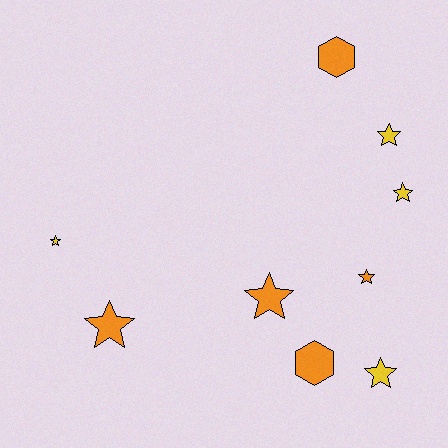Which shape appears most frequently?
Star, with 7 objects.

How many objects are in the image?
There are 9 objects.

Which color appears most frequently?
Orange, with 5 objects.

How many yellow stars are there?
There are 4 yellow stars.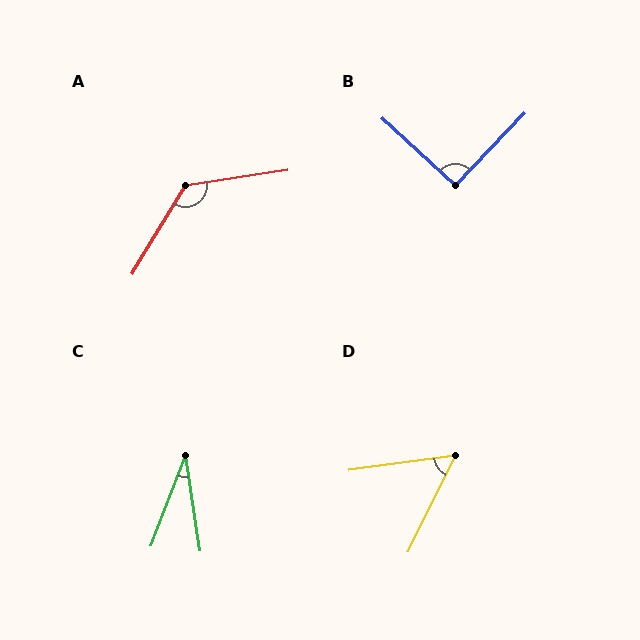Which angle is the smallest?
C, at approximately 30 degrees.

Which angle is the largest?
A, at approximately 130 degrees.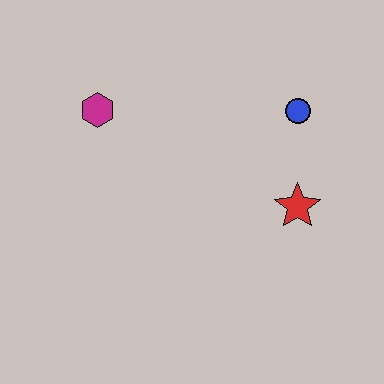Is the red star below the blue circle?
Yes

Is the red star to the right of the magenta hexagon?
Yes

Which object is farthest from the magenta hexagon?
The red star is farthest from the magenta hexagon.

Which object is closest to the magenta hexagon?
The blue circle is closest to the magenta hexagon.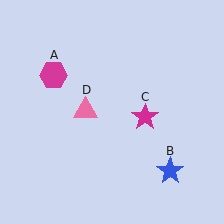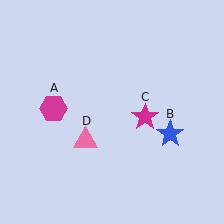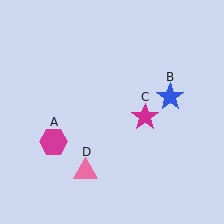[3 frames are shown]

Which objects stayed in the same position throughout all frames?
Magenta star (object C) remained stationary.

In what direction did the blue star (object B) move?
The blue star (object B) moved up.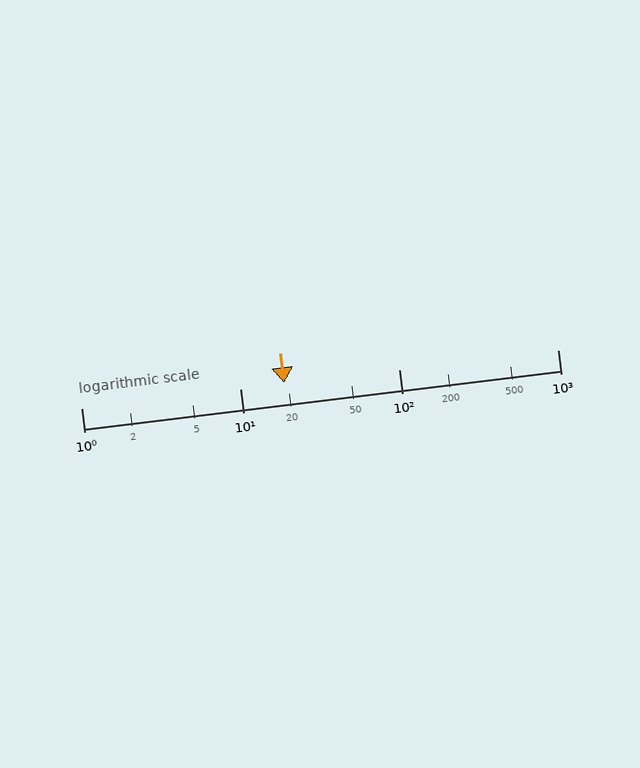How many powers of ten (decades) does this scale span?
The scale spans 3 decades, from 1 to 1000.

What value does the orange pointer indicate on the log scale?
The pointer indicates approximately 19.